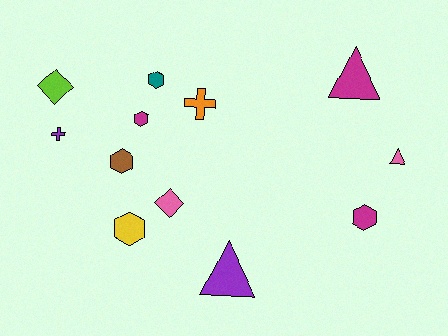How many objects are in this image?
There are 12 objects.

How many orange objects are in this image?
There is 1 orange object.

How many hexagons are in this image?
There are 5 hexagons.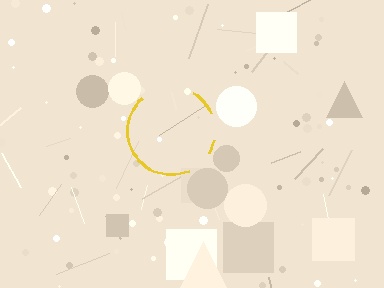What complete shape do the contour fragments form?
The contour fragments form a circle.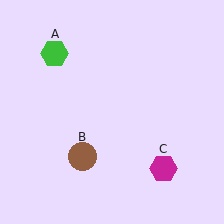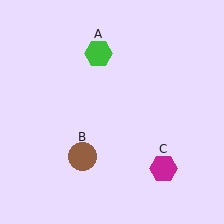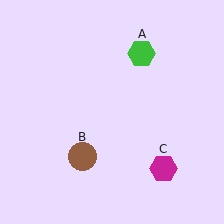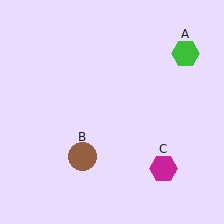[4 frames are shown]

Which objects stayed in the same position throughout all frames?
Brown circle (object B) and magenta hexagon (object C) remained stationary.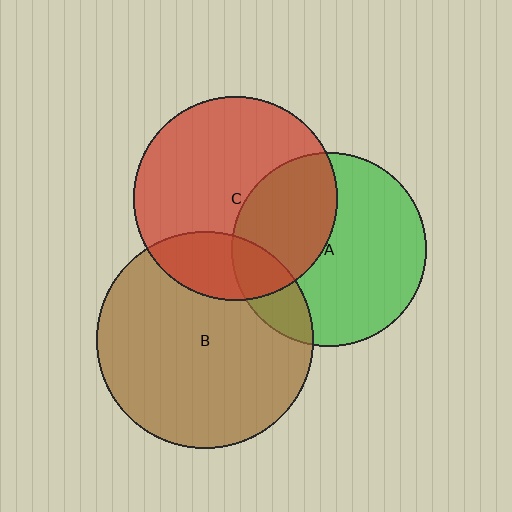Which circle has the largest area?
Circle B (brown).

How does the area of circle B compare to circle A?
Approximately 1.2 times.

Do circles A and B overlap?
Yes.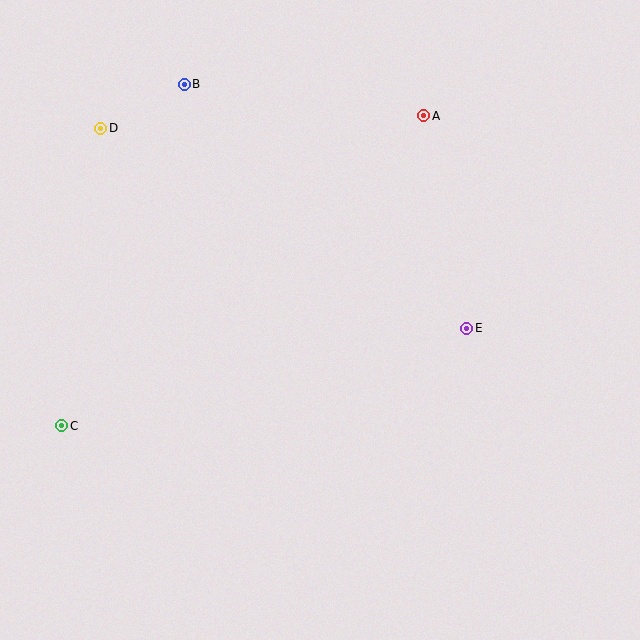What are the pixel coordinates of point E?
Point E is at (467, 328).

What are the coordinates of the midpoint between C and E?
The midpoint between C and E is at (264, 377).